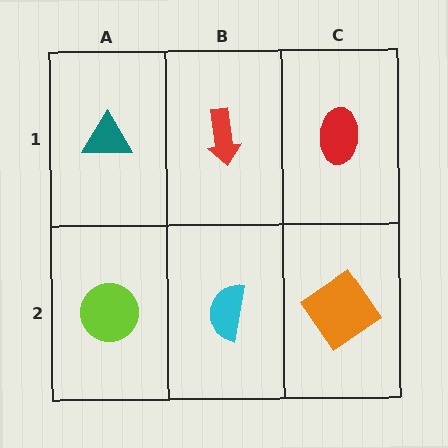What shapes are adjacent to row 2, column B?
A red arrow (row 1, column B), a lime circle (row 2, column A), an orange diamond (row 2, column C).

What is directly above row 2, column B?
A red arrow.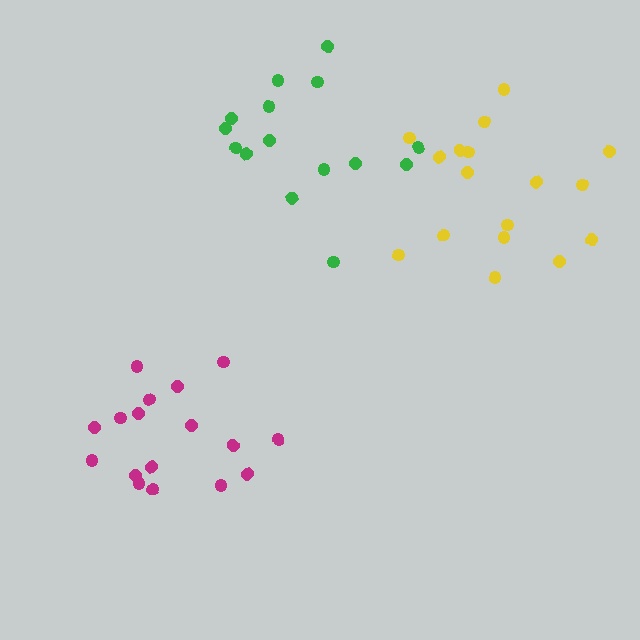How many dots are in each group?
Group 1: 17 dots, Group 2: 17 dots, Group 3: 15 dots (49 total).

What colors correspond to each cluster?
The clusters are colored: magenta, yellow, green.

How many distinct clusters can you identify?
There are 3 distinct clusters.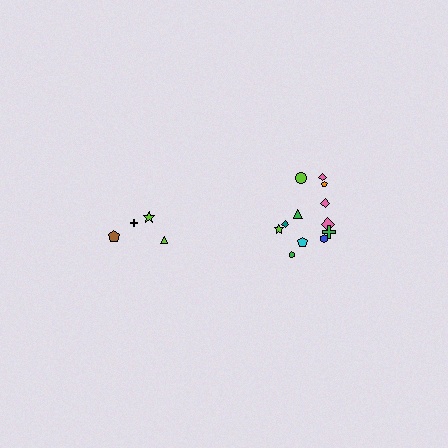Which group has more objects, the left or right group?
The right group.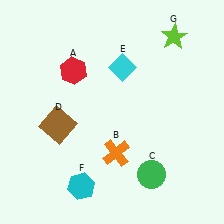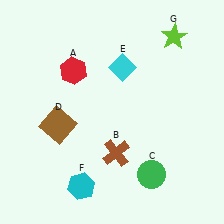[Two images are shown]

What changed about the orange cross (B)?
In Image 1, B is orange. In Image 2, it changed to brown.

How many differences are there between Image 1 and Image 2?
There is 1 difference between the two images.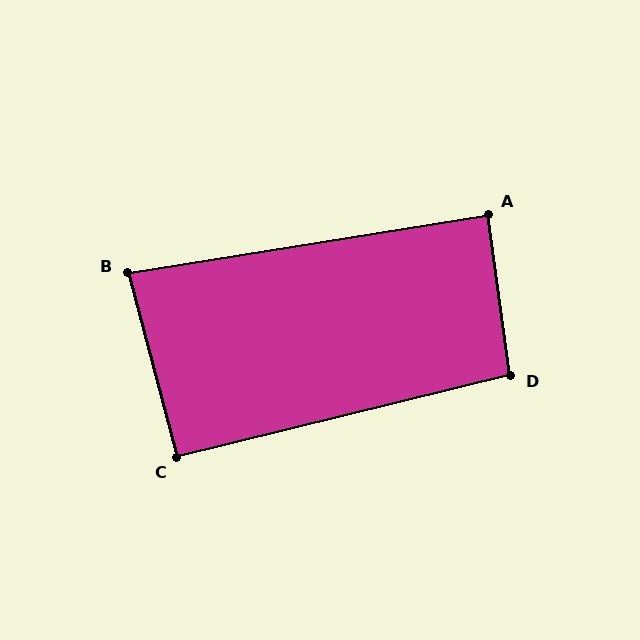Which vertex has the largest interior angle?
D, at approximately 96 degrees.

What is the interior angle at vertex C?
Approximately 91 degrees (approximately right).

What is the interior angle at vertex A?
Approximately 89 degrees (approximately right).